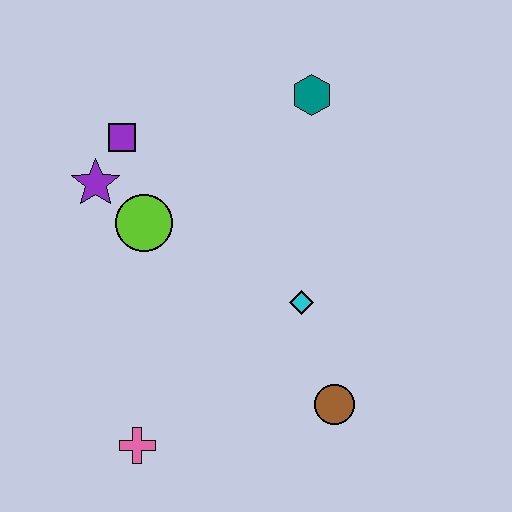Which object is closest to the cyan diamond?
The brown circle is closest to the cyan diamond.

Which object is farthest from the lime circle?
The brown circle is farthest from the lime circle.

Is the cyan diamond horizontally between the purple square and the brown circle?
Yes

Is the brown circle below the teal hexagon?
Yes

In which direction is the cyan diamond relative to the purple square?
The cyan diamond is to the right of the purple square.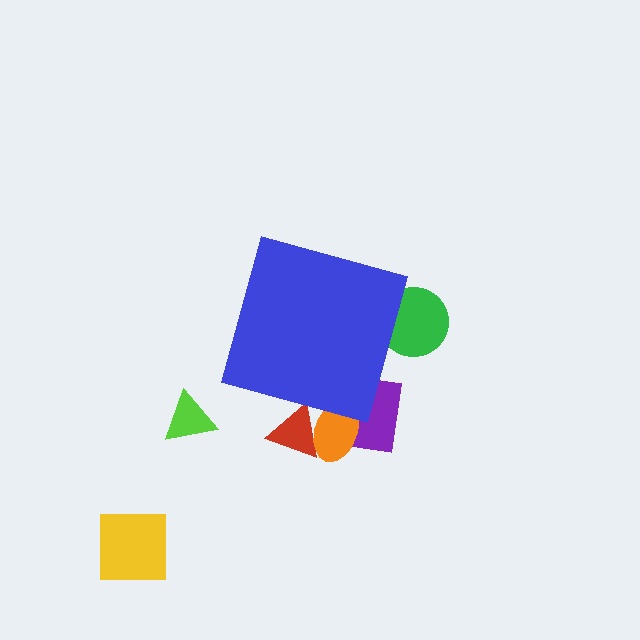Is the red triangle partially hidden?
Yes, the red triangle is partially hidden behind the blue diamond.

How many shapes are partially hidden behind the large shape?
4 shapes are partially hidden.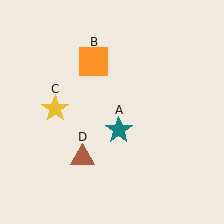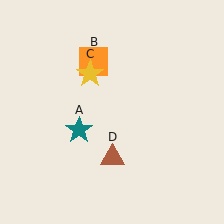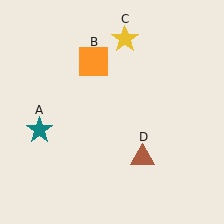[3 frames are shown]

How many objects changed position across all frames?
3 objects changed position: teal star (object A), yellow star (object C), brown triangle (object D).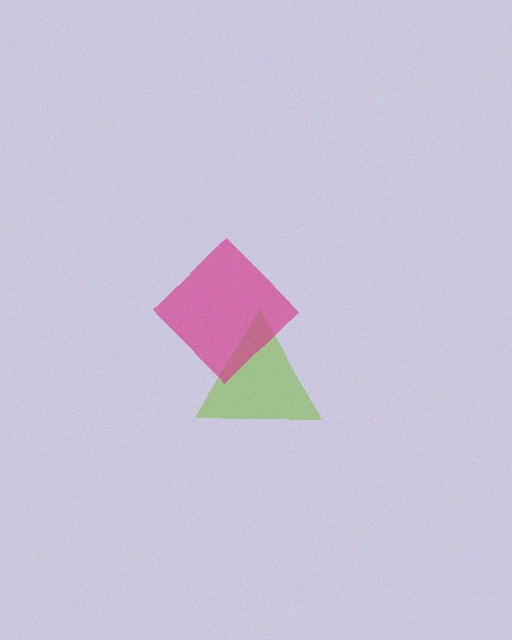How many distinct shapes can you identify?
There are 2 distinct shapes: a lime triangle, a magenta diamond.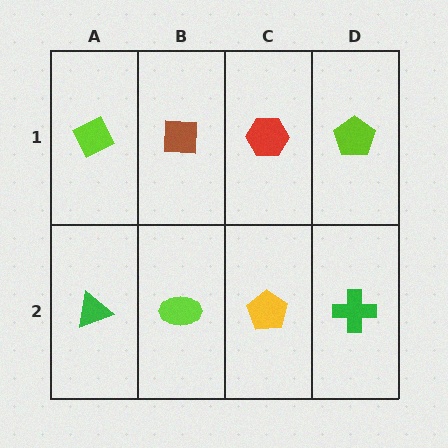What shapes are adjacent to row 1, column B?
A lime ellipse (row 2, column B), a lime diamond (row 1, column A), a red hexagon (row 1, column C).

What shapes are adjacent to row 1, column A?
A green triangle (row 2, column A), a brown square (row 1, column B).